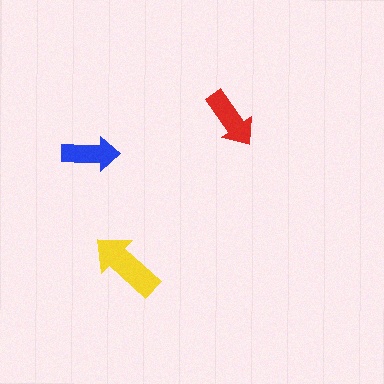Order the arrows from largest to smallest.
the yellow one, the red one, the blue one.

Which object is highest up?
The red arrow is topmost.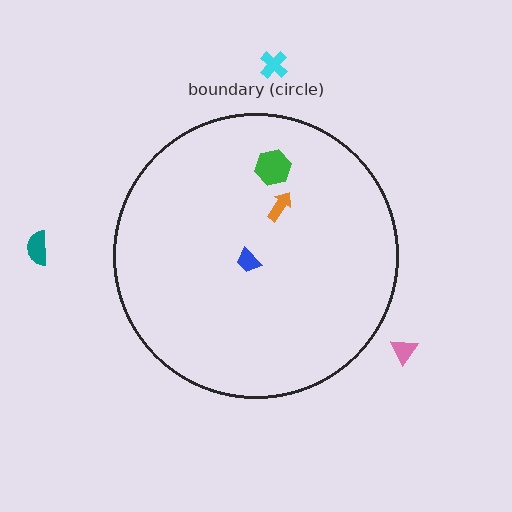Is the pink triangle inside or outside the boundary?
Outside.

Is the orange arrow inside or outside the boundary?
Inside.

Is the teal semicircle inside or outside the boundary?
Outside.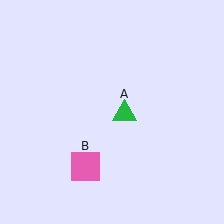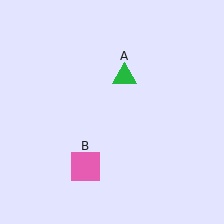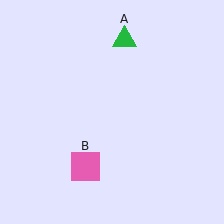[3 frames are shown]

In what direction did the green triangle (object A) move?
The green triangle (object A) moved up.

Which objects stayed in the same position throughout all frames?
Pink square (object B) remained stationary.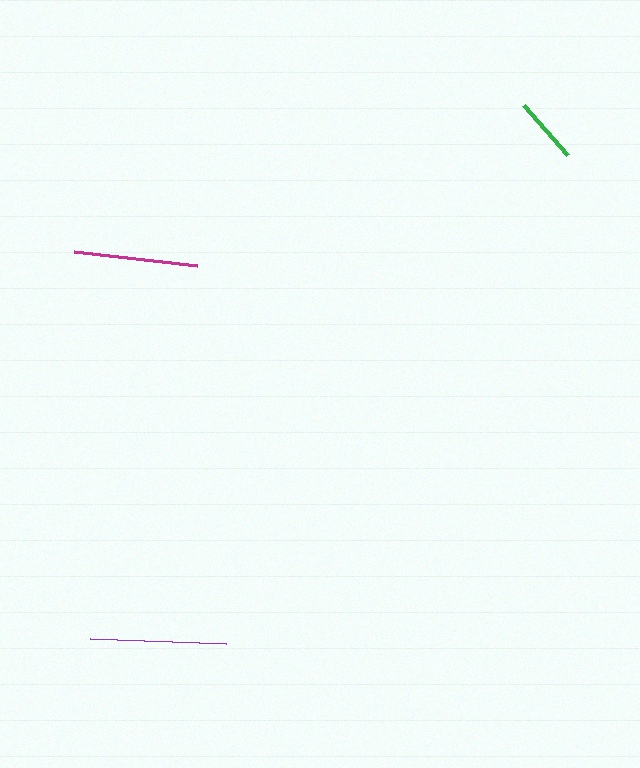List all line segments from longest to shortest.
From longest to shortest: purple, magenta, green.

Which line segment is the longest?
The purple line is the longest at approximately 136 pixels.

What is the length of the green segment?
The green segment is approximately 66 pixels long.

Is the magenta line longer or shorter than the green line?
The magenta line is longer than the green line.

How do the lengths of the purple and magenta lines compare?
The purple and magenta lines are approximately the same length.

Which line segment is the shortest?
The green line is the shortest at approximately 66 pixels.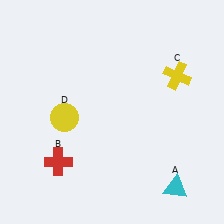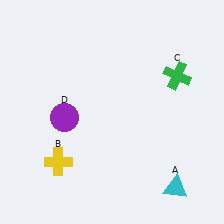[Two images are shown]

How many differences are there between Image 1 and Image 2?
There are 3 differences between the two images.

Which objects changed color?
B changed from red to yellow. C changed from yellow to green. D changed from yellow to purple.